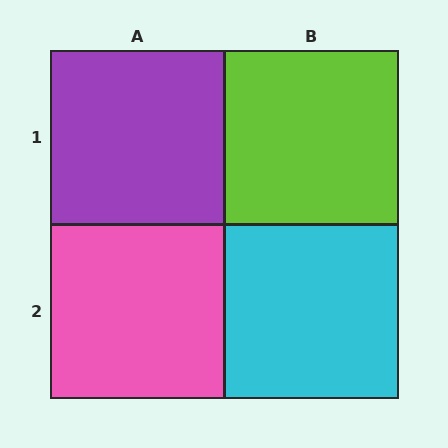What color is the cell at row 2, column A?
Pink.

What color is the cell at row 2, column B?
Cyan.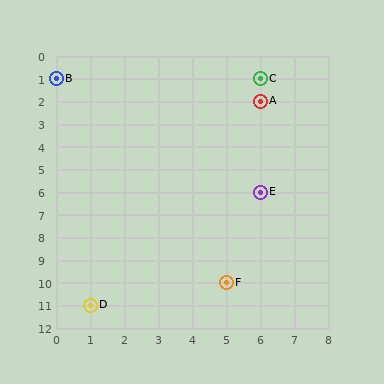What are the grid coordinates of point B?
Point B is at grid coordinates (0, 1).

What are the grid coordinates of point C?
Point C is at grid coordinates (6, 1).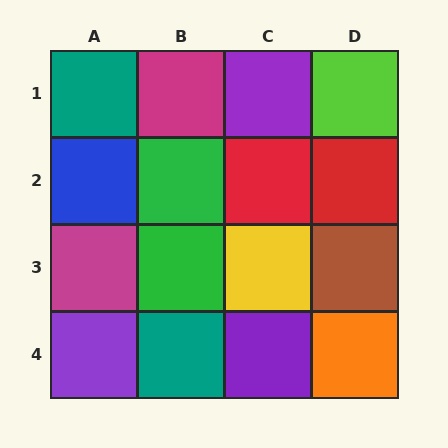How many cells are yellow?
1 cell is yellow.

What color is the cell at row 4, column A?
Purple.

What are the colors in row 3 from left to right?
Magenta, green, yellow, brown.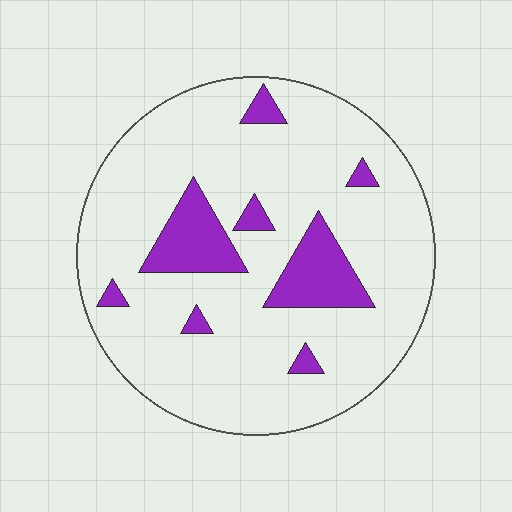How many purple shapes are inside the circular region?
8.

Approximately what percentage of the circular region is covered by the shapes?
Approximately 15%.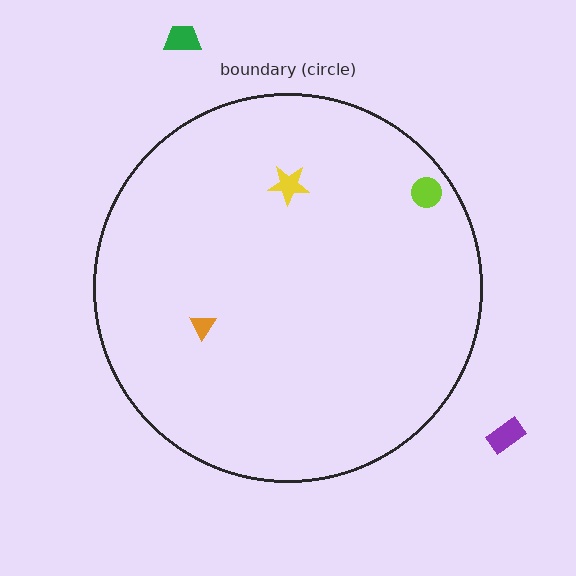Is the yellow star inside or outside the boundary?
Inside.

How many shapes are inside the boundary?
3 inside, 2 outside.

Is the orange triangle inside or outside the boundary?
Inside.